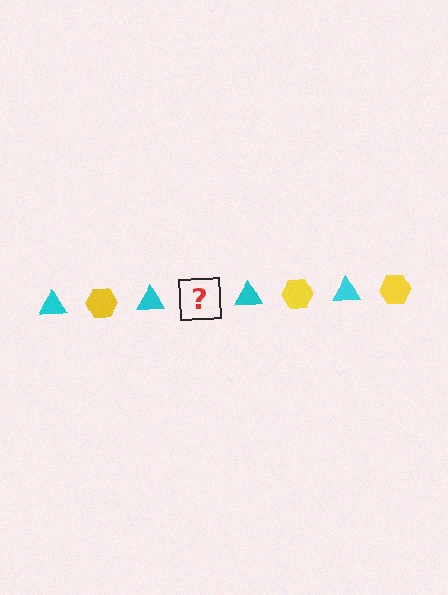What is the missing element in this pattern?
The missing element is a yellow hexagon.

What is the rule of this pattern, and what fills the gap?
The rule is that the pattern alternates between cyan triangle and yellow hexagon. The gap should be filled with a yellow hexagon.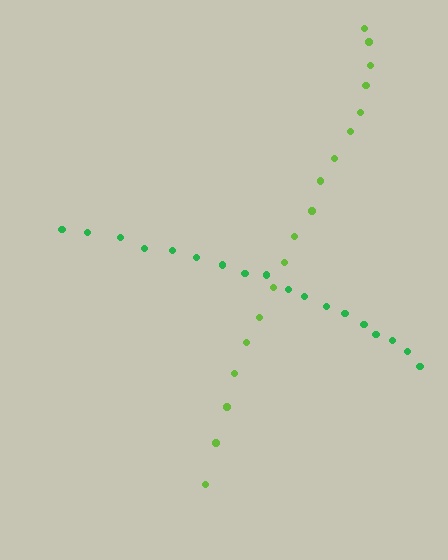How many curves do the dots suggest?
There are 2 distinct paths.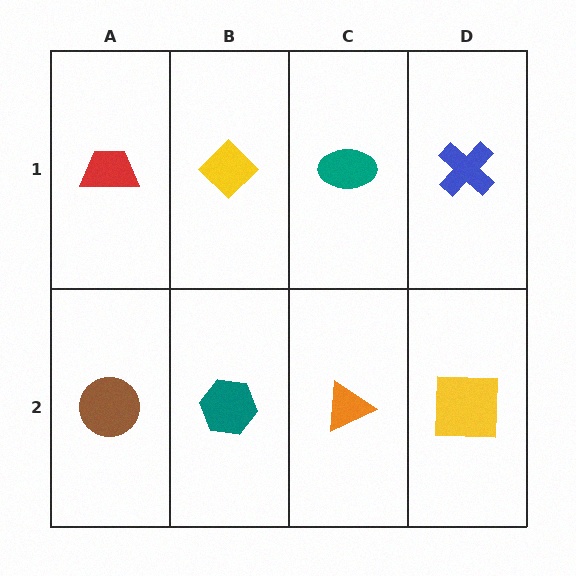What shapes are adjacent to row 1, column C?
An orange triangle (row 2, column C), a yellow diamond (row 1, column B), a blue cross (row 1, column D).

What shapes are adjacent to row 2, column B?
A yellow diamond (row 1, column B), a brown circle (row 2, column A), an orange triangle (row 2, column C).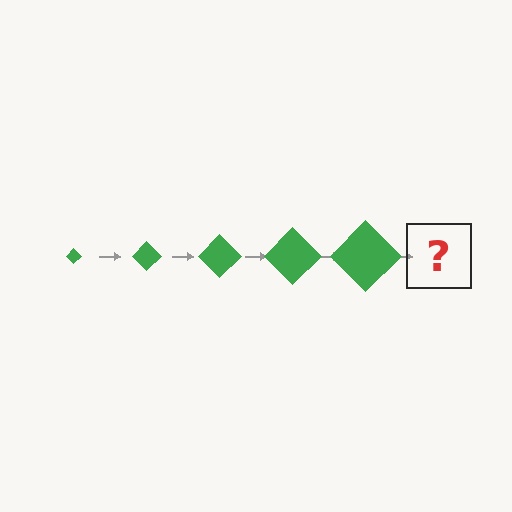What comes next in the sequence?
The next element should be a green diamond, larger than the previous one.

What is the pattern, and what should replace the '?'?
The pattern is that the diamond gets progressively larger each step. The '?' should be a green diamond, larger than the previous one.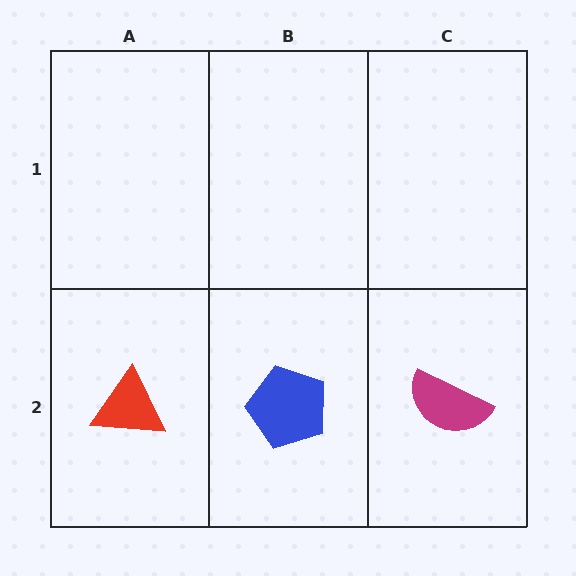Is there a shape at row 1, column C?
No, that cell is empty.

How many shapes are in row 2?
3 shapes.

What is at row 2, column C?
A magenta semicircle.